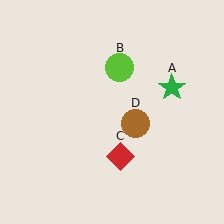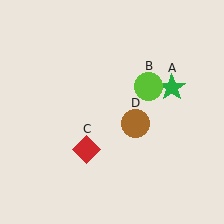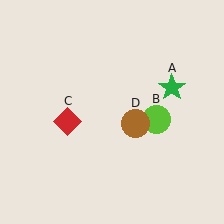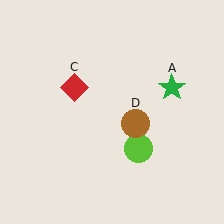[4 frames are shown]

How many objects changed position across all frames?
2 objects changed position: lime circle (object B), red diamond (object C).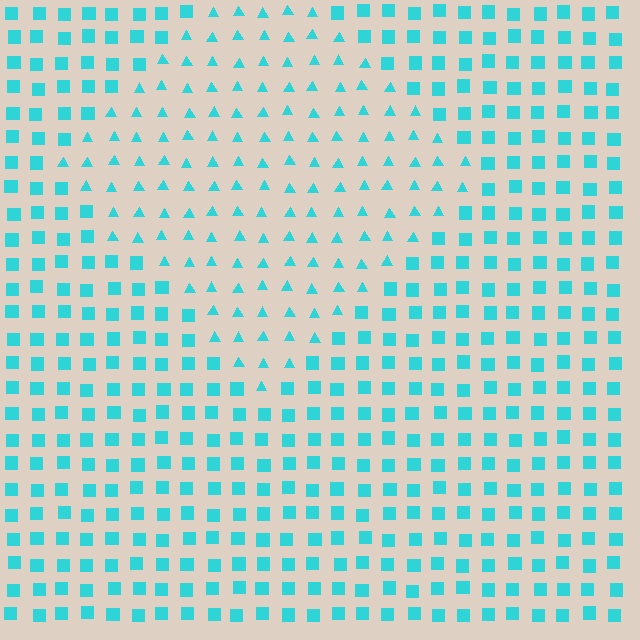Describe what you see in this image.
The image is filled with small cyan elements arranged in a uniform grid. A diamond-shaped region contains triangles, while the surrounding area contains squares. The boundary is defined purely by the change in element shape.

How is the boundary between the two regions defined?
The boundary is defined by a change in element shape: triangles inside vs. squares outside. All elements share the same color and spacing.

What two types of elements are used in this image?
The image uses triangles inside the diamond region and squares outside it.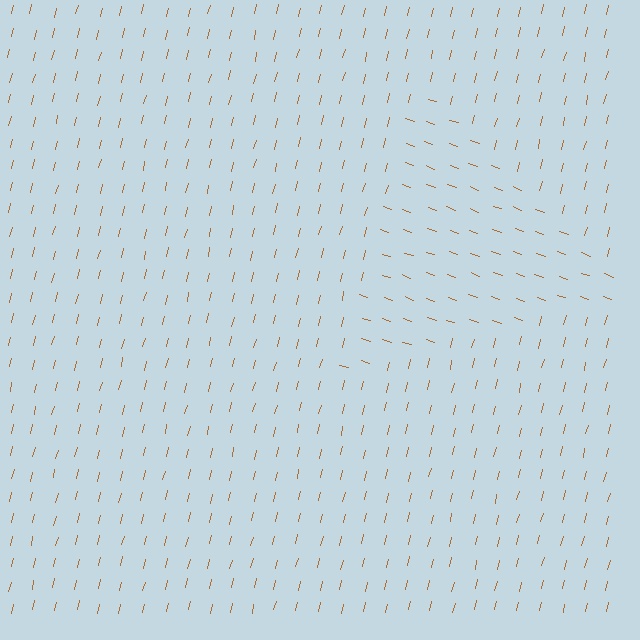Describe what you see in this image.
The image is filled with small brown line segments. A triangle region in the image has lines oriented differently from the surrounding lines, creating a visible texture boundary.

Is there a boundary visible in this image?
Yes, there is a texture boundary formed by a change in line orientation.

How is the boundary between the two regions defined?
The boundary is defined purely by a change in line orientation (approximately 85 degrees difference). All lines are the same color and thickness.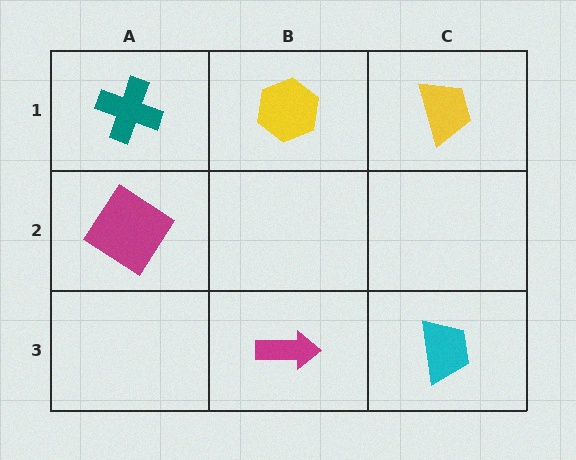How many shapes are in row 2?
1 shape.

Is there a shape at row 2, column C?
No, that cell is empty.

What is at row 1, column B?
A yellow hexagon.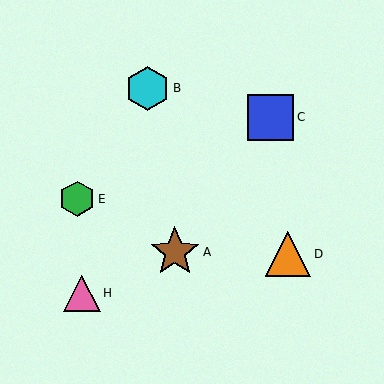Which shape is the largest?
The brown star (labeled A) is the largest.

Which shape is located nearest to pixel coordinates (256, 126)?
The blue square (labeled C) at (271, 117) is nearest to that location.